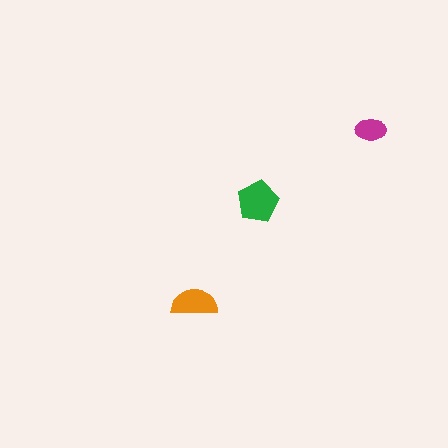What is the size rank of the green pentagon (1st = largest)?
1st.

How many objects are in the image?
There are 3 objects in the image.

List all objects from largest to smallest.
The green pentagon, the orange semicircle, the magenta ellipse.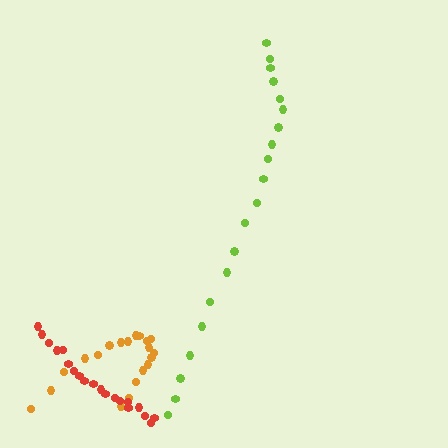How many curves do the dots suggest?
There are 3 distinct paths.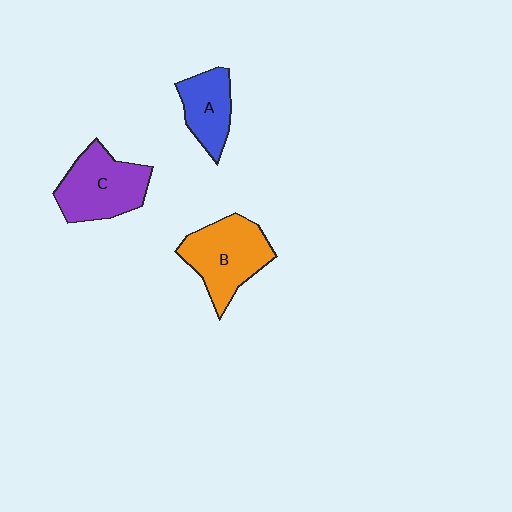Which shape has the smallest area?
Shape A (blue).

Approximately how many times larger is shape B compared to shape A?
Approximately 1.5 times.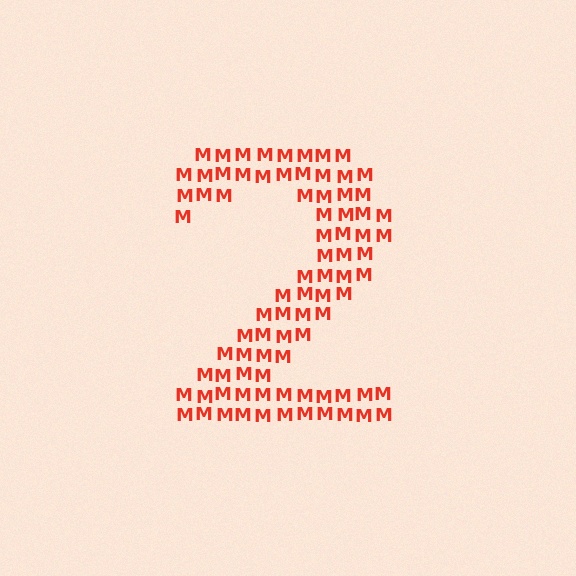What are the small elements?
The small elements are letter M's.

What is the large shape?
The large shape is the digit 2.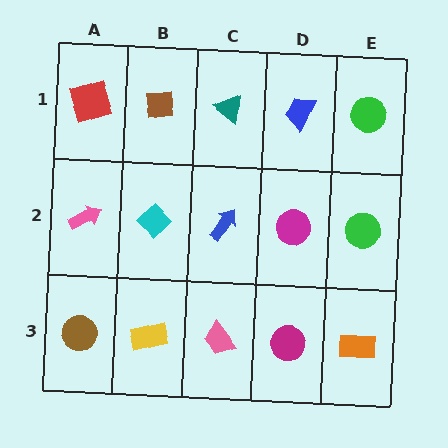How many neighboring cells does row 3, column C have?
3.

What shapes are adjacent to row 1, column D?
A magenta circle (row 2, column D), a teal triangle (row 1, column C), a green circle (row 1, column E).